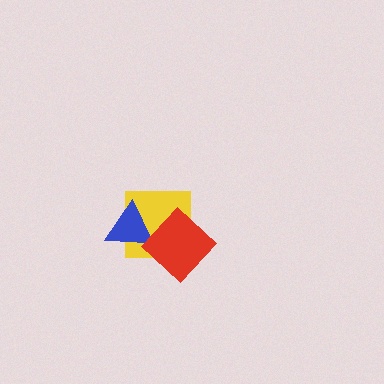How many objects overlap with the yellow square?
2 objects overlap with the yellow square.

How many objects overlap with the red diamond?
1 object overlaps with the red diamond.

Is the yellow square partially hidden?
Yes, it is partially covered by another shape.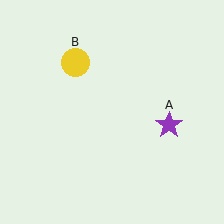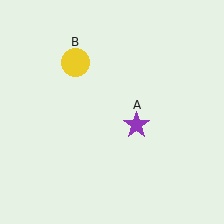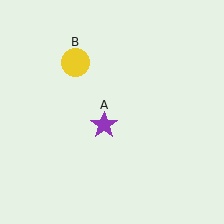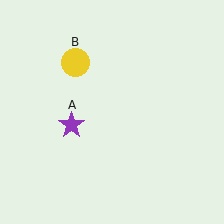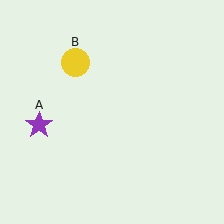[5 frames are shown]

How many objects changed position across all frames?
1 object changed position: purple star (object A).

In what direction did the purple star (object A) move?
The purple star (object A) moved left.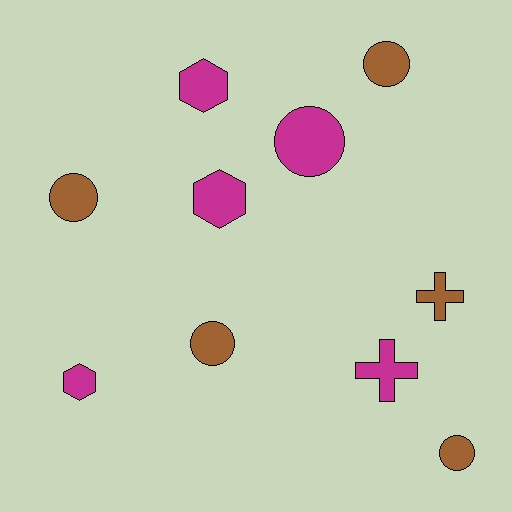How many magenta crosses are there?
There is 1 magenta cross.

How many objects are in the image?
There are 10 objects.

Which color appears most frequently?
Brown, with 5 objects.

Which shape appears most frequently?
Circle, with 5 objects.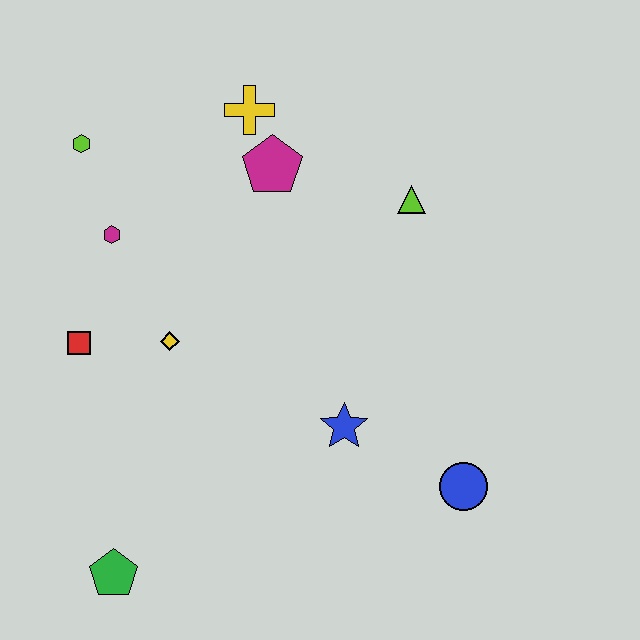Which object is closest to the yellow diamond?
The red square is closest to the yellow diamond.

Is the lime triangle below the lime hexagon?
Yes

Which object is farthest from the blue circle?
The lime hexagon is farthest from the blue circle.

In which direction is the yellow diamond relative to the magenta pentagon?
The yellow diamond is below the magenta pentagon.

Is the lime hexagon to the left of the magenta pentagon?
Yes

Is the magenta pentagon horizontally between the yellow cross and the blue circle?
Yes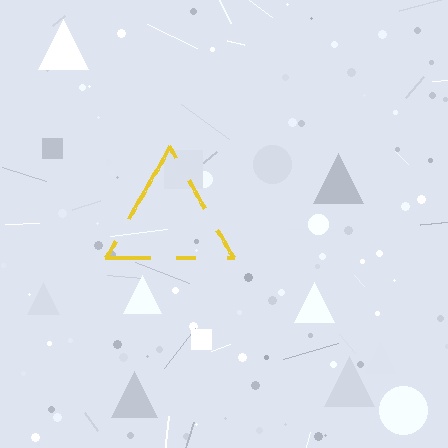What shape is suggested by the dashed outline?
The dashed outline suggests a triangle.